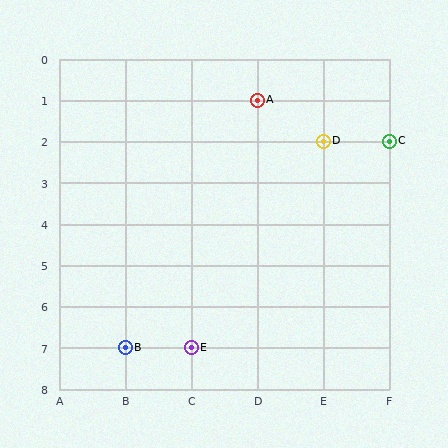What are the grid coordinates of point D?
Point D is at grid coordinates (E, 2).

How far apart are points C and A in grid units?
Points C and A are 2 columns and 1 row apart (about 2.2 grid units diagonally).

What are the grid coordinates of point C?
Point C is at grid coordinates (F, 2).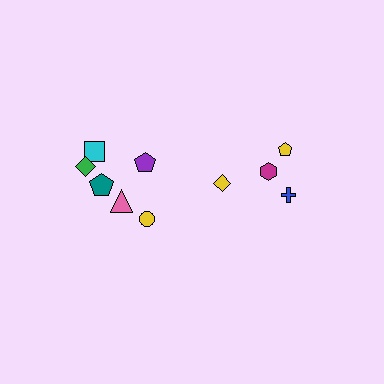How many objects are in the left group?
There are 6 objects.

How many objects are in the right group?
There are 4 objects.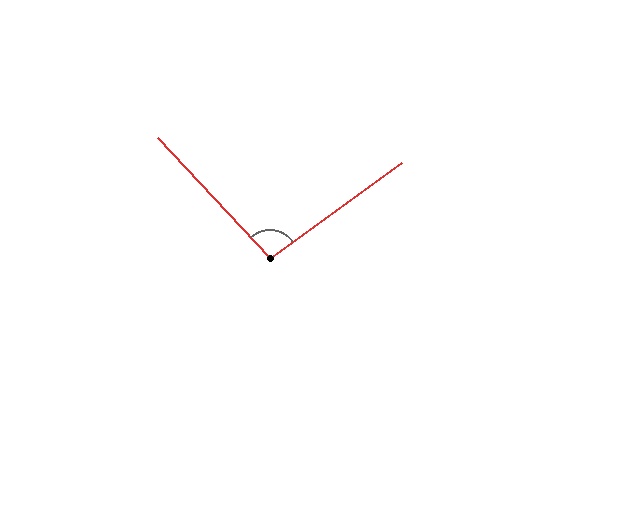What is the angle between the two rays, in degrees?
Approximately 97 degrees.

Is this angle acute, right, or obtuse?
It is obtuse.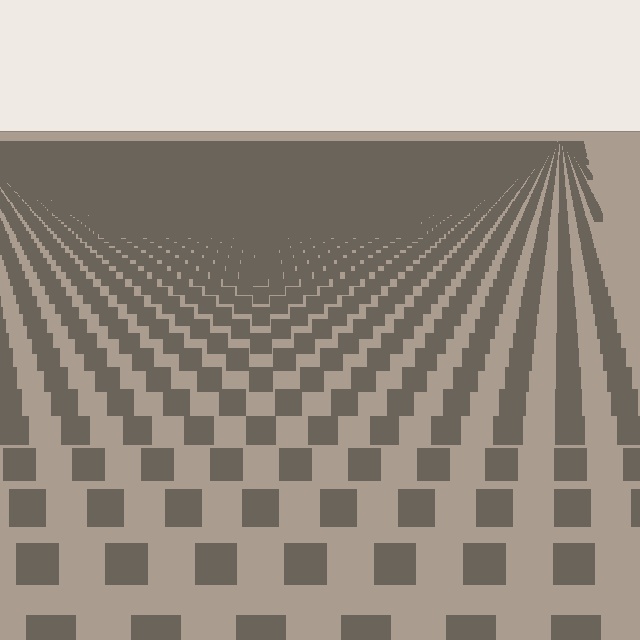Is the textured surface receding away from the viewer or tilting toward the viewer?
The surface is receding away from the viewer. Texture elements get smaller and denser toward the top.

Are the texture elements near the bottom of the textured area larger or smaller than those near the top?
Larger. Near the bottom, elements are closer to the viewer and appear at a bigger on-screen size.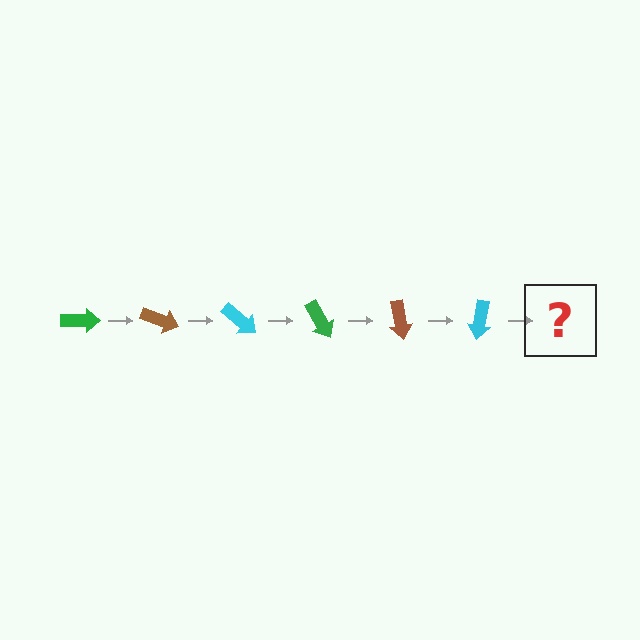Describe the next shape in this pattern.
It should be a green arrow, rotated 120 degrees from the start.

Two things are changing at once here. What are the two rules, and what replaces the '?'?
The two rules are that it rotates 20 degrees each step and the color cycles through green, brown, and cyan. The '?' should be a green arrow, rotated 120 degrees from the start.